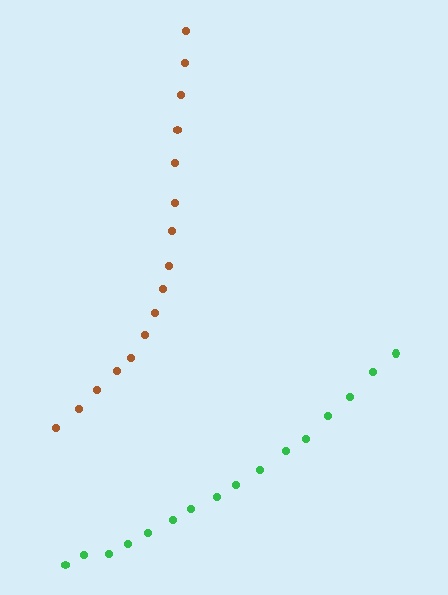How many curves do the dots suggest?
There are 2 distinct paths.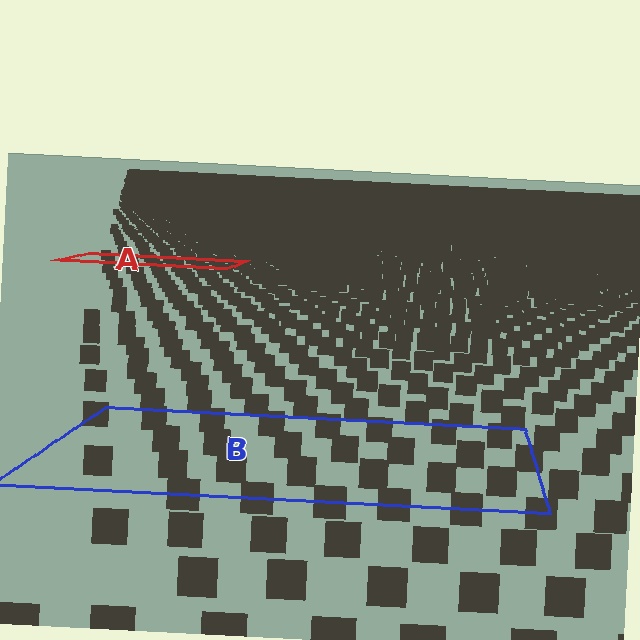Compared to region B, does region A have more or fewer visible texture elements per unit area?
Region A has more texture elements per unit area — they are packed more densely because it is farther away.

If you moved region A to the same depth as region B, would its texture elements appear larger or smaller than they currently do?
They would appear larger. At a closer depth, the same texture elements are projected at a bigger on-screen size.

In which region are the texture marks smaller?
The texture marks are smaller in region A, because it is farther away.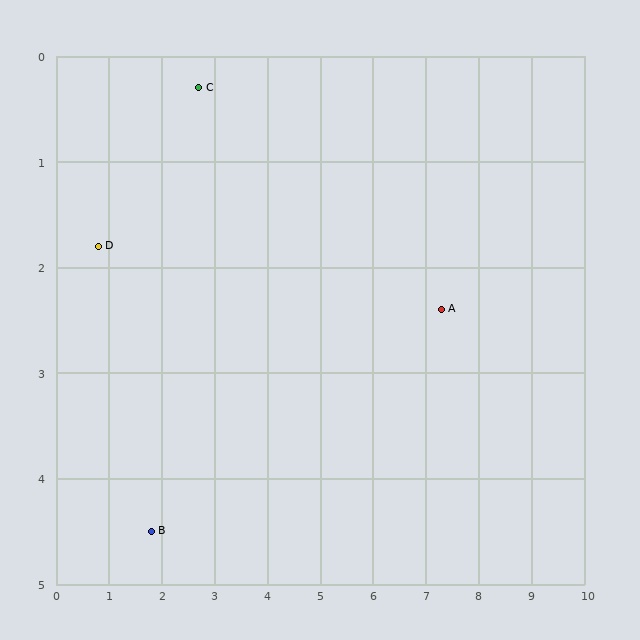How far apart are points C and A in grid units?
Points C and A are about 5.1 grid units apart.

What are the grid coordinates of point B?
Point B is at approximately (1.8, 4.5).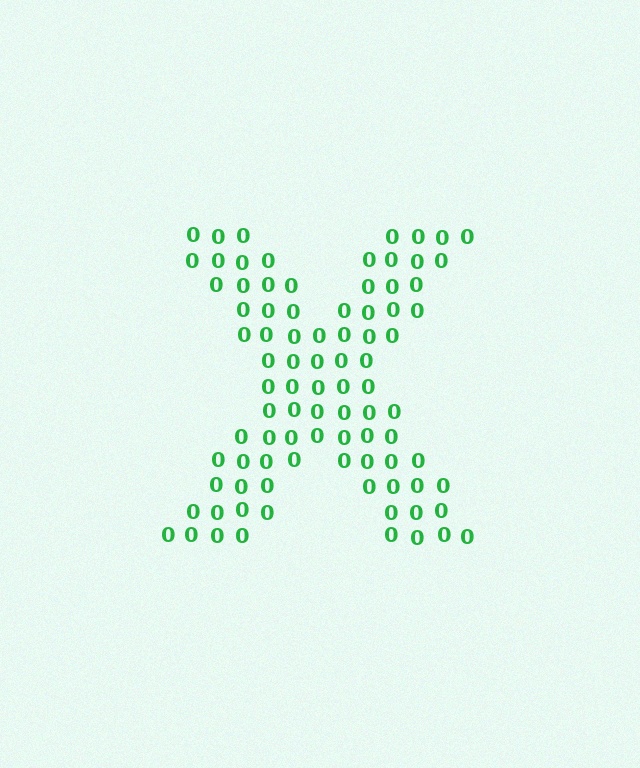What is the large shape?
The large shape is the letter X.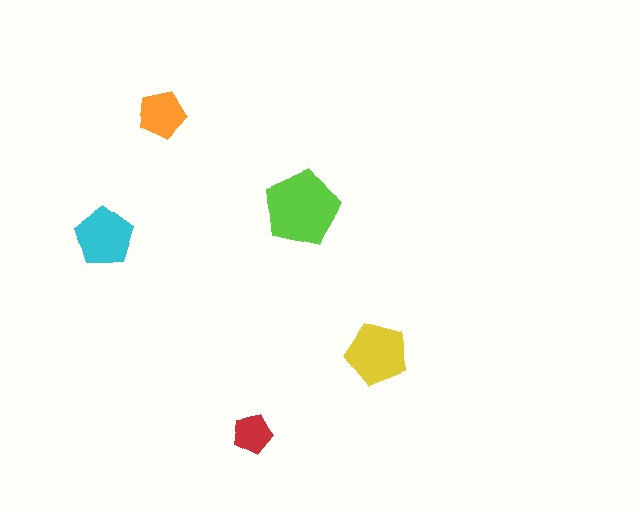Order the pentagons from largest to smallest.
the lime one, the yellow one, the cyan one, the orange one, the red one.